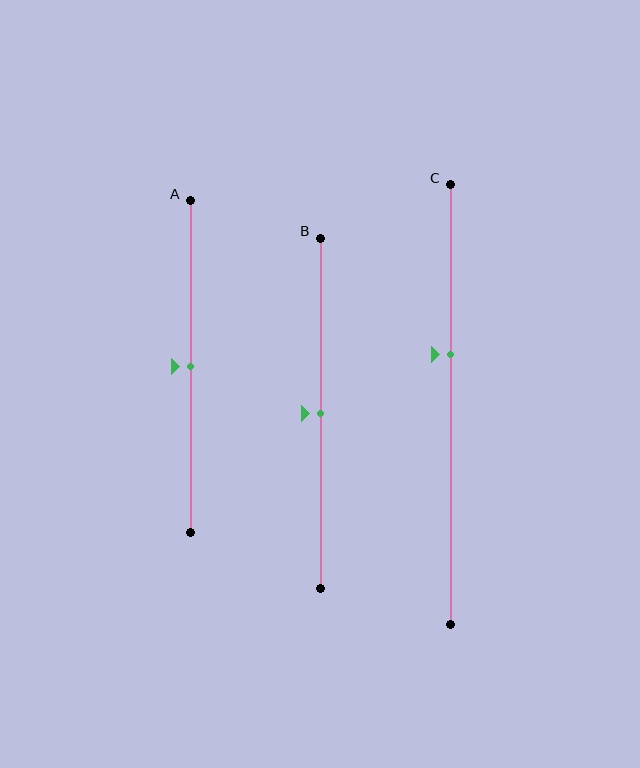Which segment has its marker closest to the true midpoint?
Segment A has its marker closest to the true midpoint.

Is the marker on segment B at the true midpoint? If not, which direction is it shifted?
Yes, the marker on segment B is at the true midpoint.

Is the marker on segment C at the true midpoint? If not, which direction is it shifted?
No, the marker on segment C is shifted upward by about 11% of the segment length.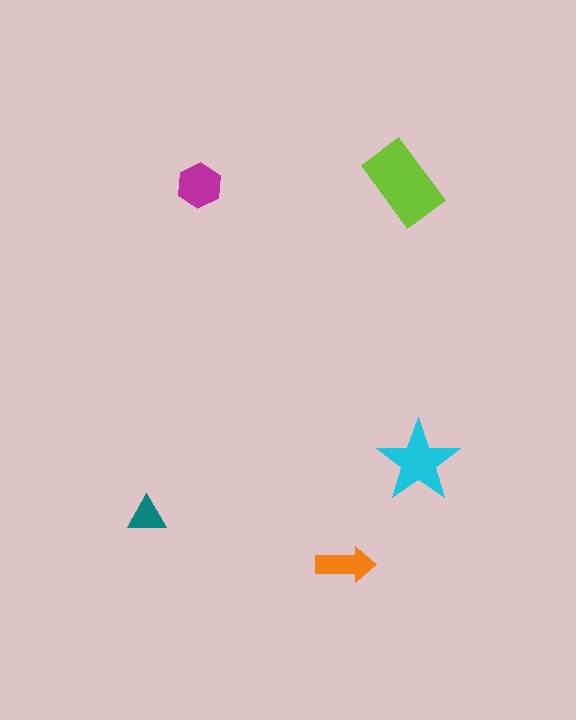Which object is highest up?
The lime rectangle is topmost.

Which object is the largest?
The lime rectangle.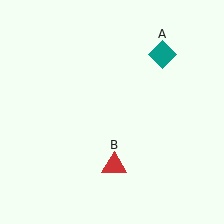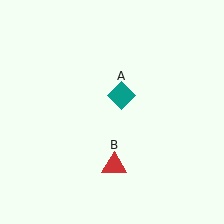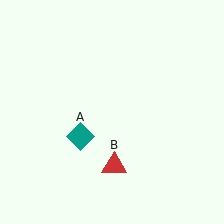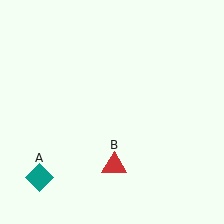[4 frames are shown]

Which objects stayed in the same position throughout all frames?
Red triangle (object B) remained stationary.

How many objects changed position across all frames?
1 object changed position: teal diamond (object A).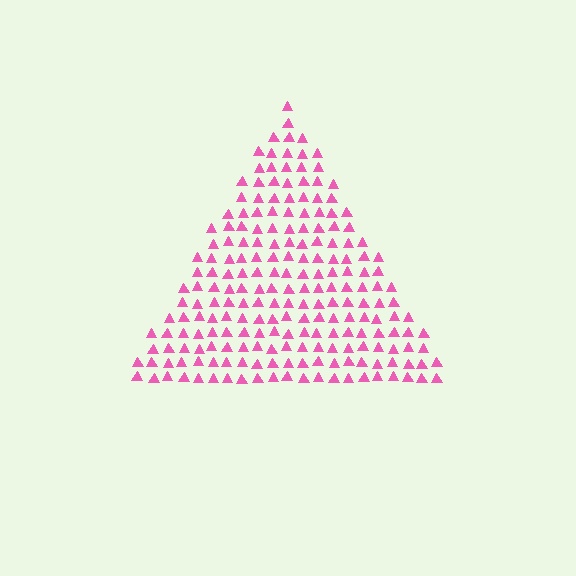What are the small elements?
The small elements are triangles.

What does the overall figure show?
The overall figure shows a triangle.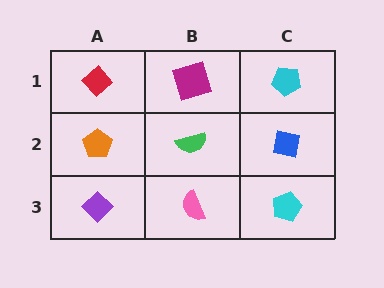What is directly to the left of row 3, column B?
A purple diamond.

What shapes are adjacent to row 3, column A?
An orange pentagon (row 2, column A), a pink semicircle (row 3, column B).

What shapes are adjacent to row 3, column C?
A blue square (row 2, column C), a pink semicircle (row 3, column B).